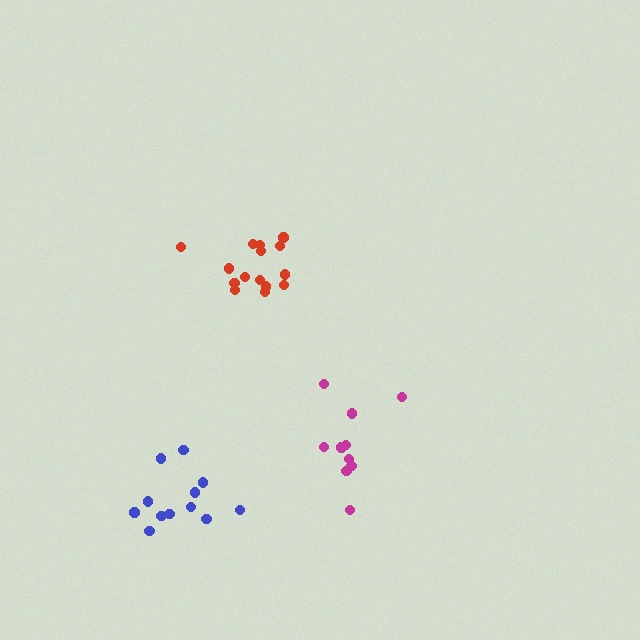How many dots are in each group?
Group 1: 12 dots, Group 2: 15 dots, Group 3: 10 dots (37 total).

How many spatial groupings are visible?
There are 3 spatial groupings.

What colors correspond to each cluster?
The clusters are colored: blue, red, magenta.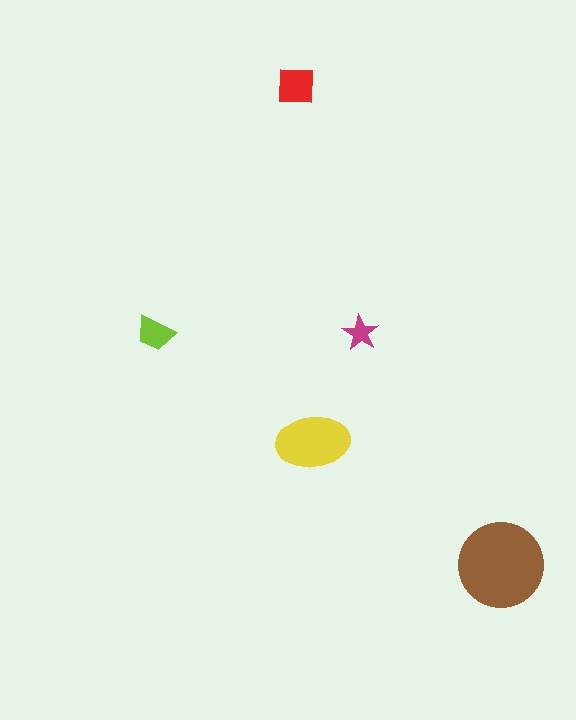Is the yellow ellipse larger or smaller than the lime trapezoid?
Larger.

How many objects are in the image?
There are 5 objects in the image.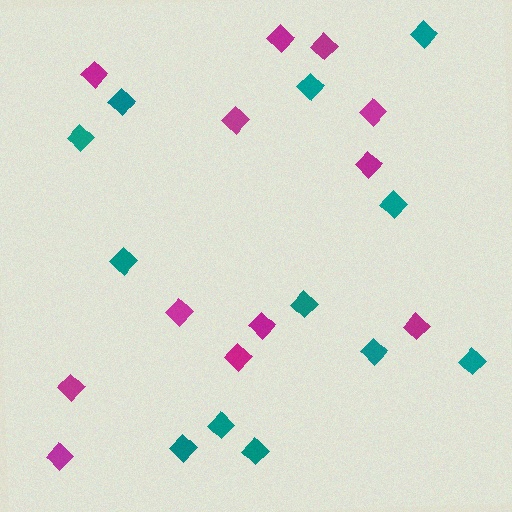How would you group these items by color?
There are 2 groups: one group of teal diamonds (12) and one group of magenta diamonds (12).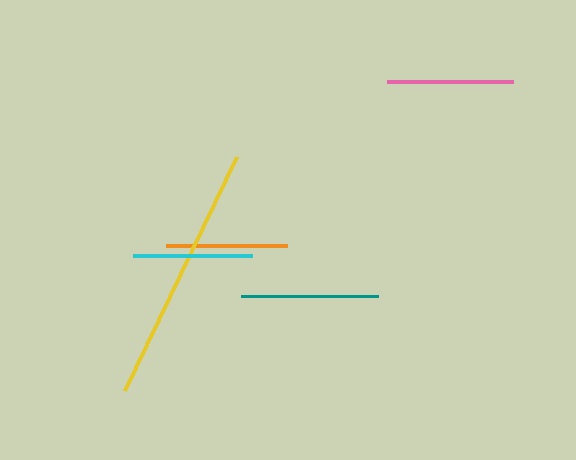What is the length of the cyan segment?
The cyan segment is approximately 119 pixels long.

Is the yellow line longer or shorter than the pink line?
The yellow line is longer than the pink line.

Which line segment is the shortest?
The cyan line is the shortest at approximately 119 pixels.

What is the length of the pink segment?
The pink segment is approximately 126 pixels long.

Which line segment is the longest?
The yellow line is the longest at approximately 259 pixels.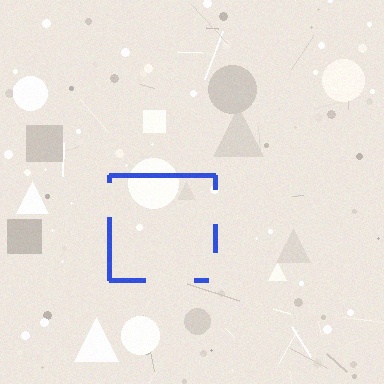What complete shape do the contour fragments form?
The contour fragments form a square.